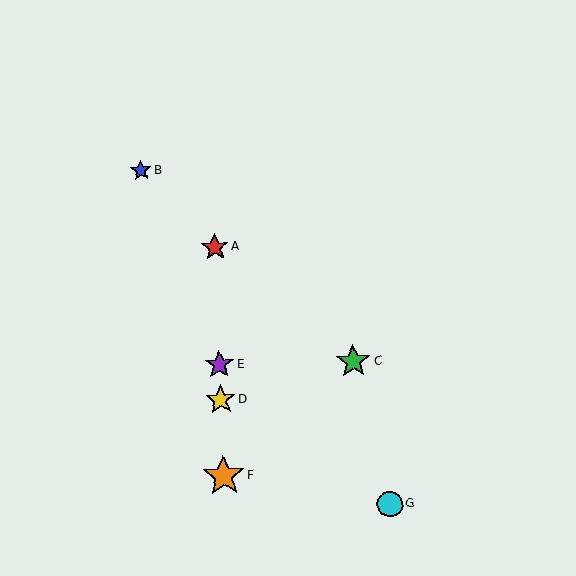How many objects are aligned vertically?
4 objects (A, D, E, F) are aligned vertically.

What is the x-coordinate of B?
Object B is at x≈141.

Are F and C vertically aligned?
No, F is at x≈224 and C is at x≈353.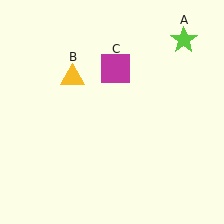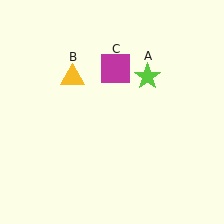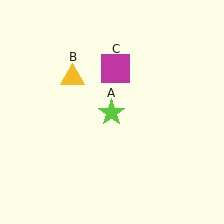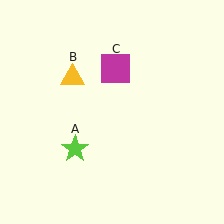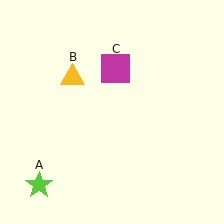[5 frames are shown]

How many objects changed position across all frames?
1 object changed position: lime star (object A).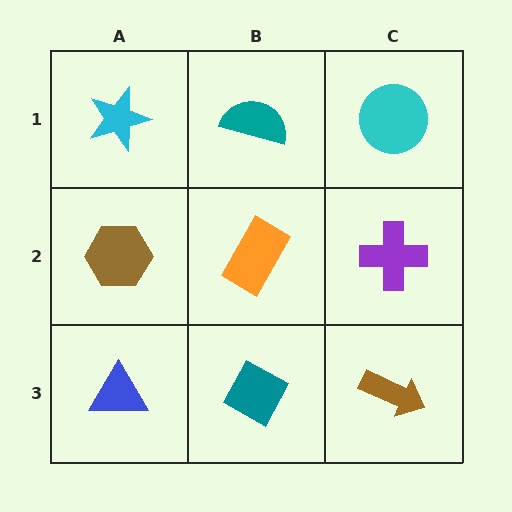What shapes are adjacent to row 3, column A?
A brown hexagon (row 2, column A), a teal diamond (row 3, column B).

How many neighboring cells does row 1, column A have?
2.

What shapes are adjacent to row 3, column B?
An orange rectangle (row 2, column B), a blue triangle (row 3, column A), a brown arrow (row 3, column C).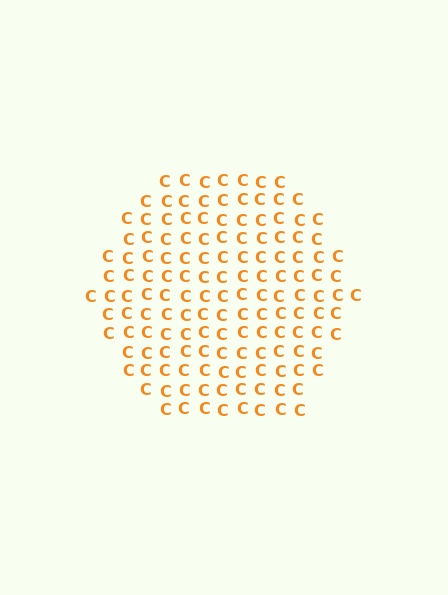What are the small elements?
The small elements are letter C's.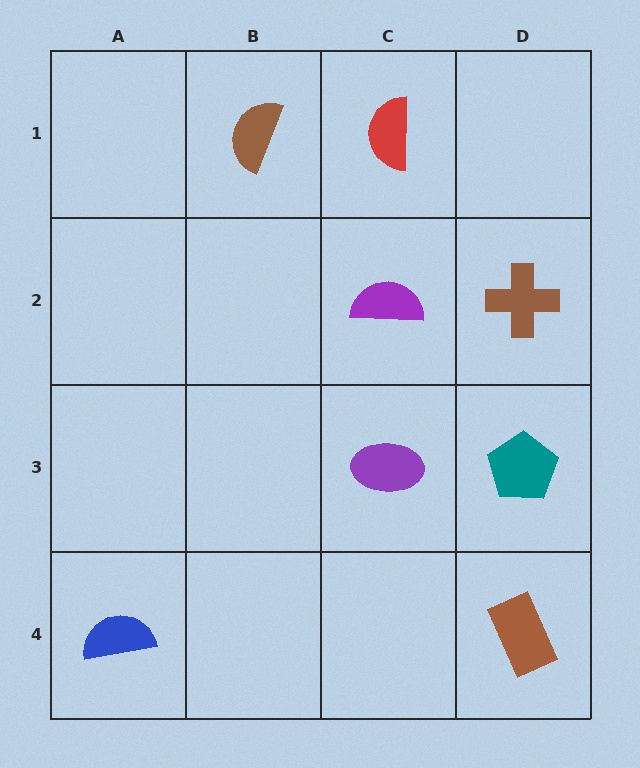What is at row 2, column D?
A brown cross.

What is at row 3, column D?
A teal pentagon.